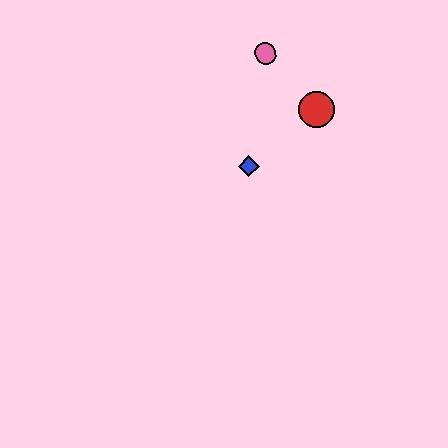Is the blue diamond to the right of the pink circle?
No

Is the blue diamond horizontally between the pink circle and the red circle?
No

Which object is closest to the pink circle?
The red circle is closest to the pink circle.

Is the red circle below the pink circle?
Yes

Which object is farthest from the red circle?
The blue diamond is farthest from the red circle.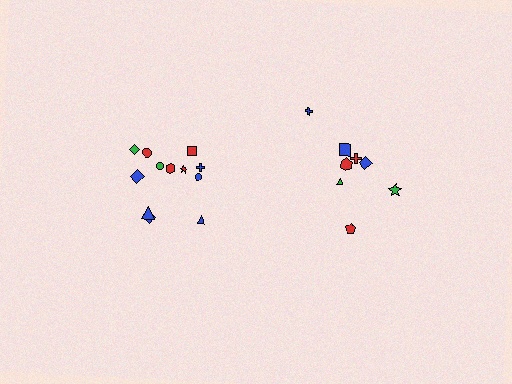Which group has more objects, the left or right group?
The left group.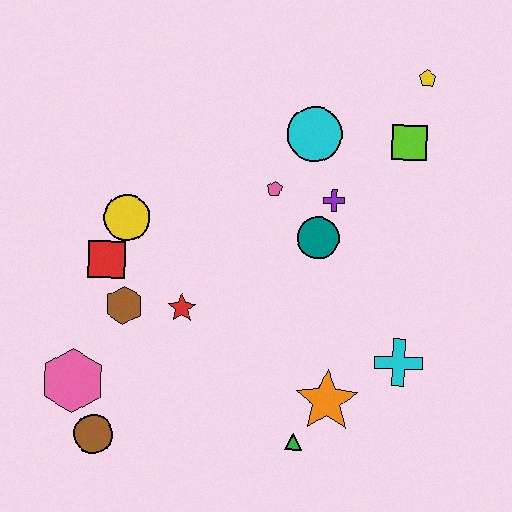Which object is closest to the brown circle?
The pink hexagon is closest to the brown circle.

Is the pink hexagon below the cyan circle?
Yes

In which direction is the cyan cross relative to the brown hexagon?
The cyan cross is to the right of the brown hexagon.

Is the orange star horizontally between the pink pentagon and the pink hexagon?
No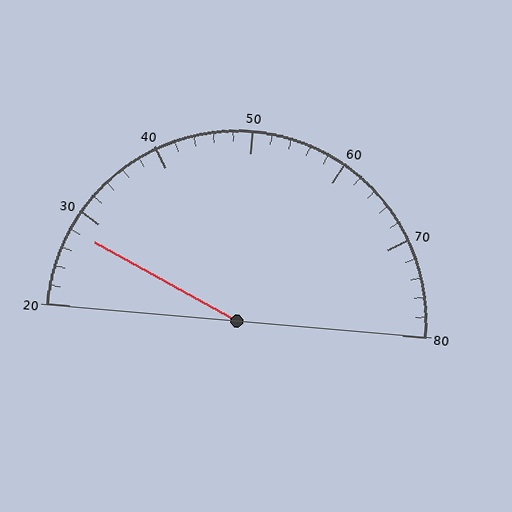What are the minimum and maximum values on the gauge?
The gauge ranges from 20 to 80.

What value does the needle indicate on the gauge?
The needle indicates approximately 28.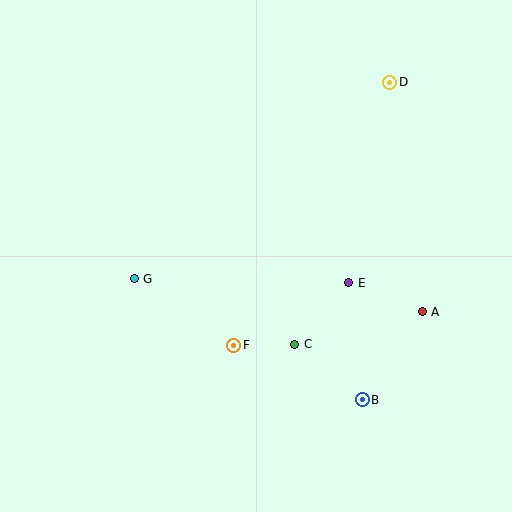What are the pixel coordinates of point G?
Point G is at (134, 279).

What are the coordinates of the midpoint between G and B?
The midpoint between G and B is at (248, 339).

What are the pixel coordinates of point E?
Point E is at (349, 283).